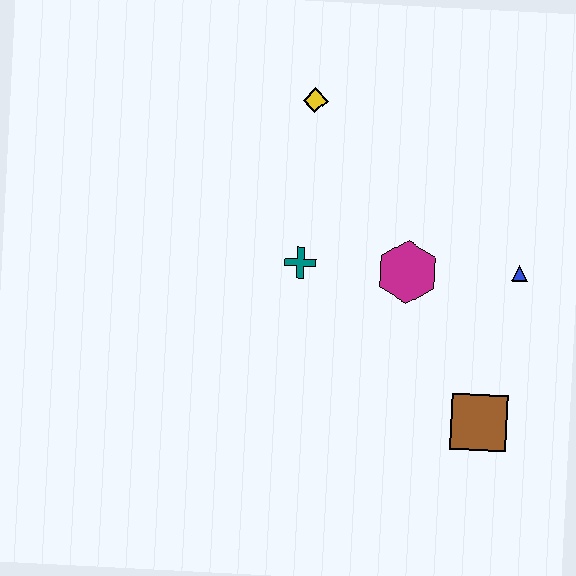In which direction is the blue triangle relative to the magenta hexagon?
The blue triangle is to the right of the magenta hexagon.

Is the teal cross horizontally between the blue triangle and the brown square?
No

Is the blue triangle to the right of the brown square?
Yes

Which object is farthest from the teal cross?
The brown square is farthest from the teal cross.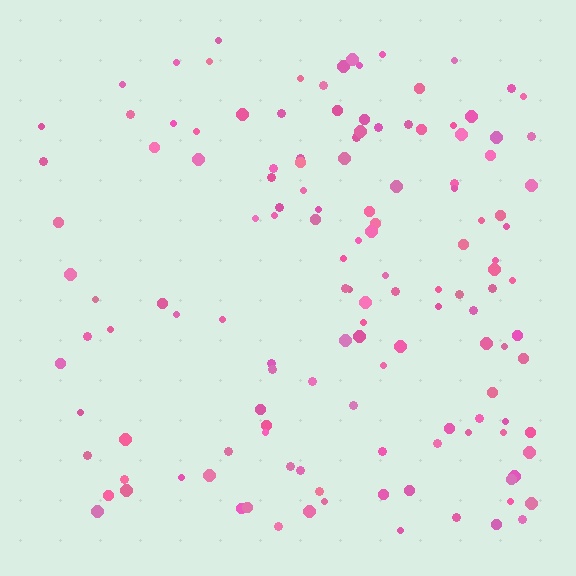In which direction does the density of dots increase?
From left to right, with the right side densest.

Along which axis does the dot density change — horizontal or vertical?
Horizontal.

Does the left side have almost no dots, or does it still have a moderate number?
Still a moderate number, just noticeably fewer than the right.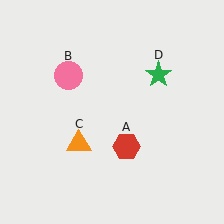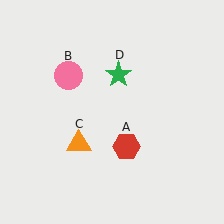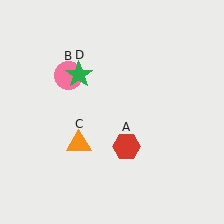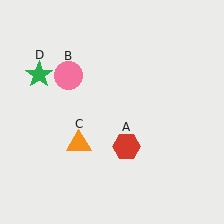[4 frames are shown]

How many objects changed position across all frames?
1 object changed position: green star (object D).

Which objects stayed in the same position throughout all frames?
Red hexagon (object A) and pink circle (object B) and orange triangle (object C) remained stationary.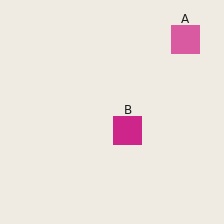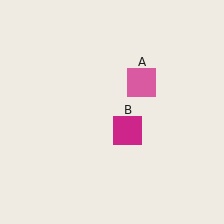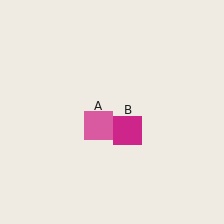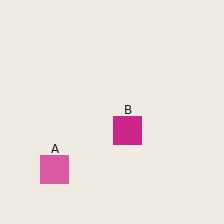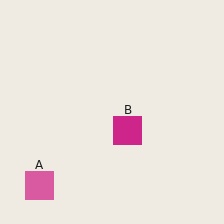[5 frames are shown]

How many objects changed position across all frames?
1 object changed position: pink square (object A).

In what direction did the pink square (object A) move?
The pink square (object A) moved down and to the left.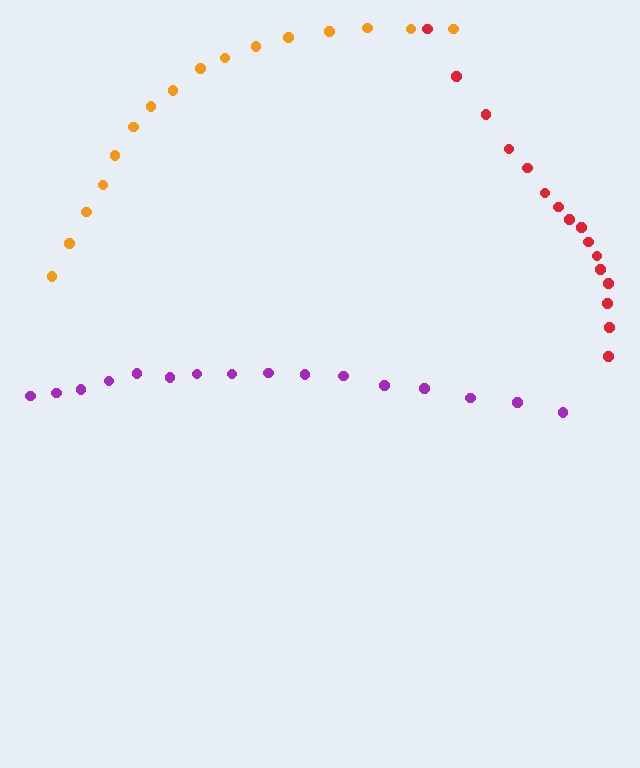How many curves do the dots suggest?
There are 3 distinct paths.